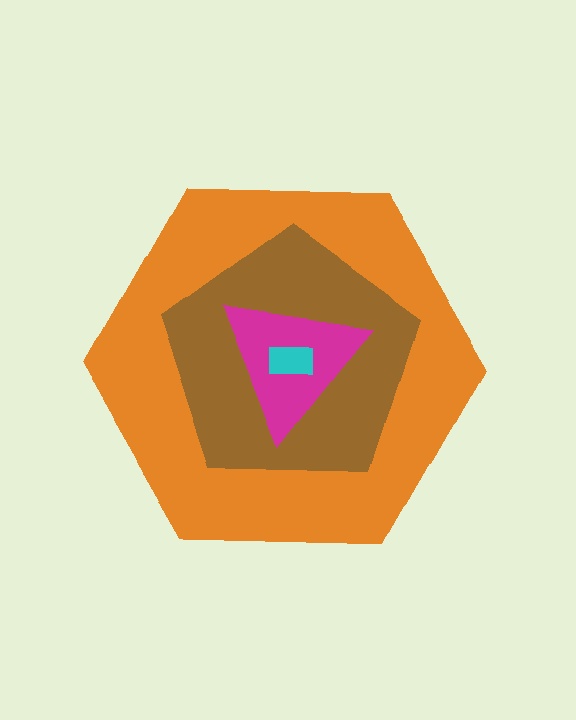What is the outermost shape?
The orange hexagon.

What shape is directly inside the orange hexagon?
The brown pentagon.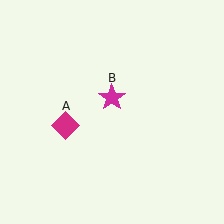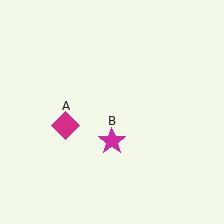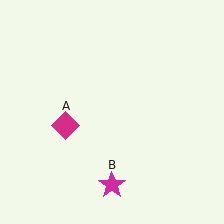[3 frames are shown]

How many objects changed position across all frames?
1 object changed position: magenta star (object B).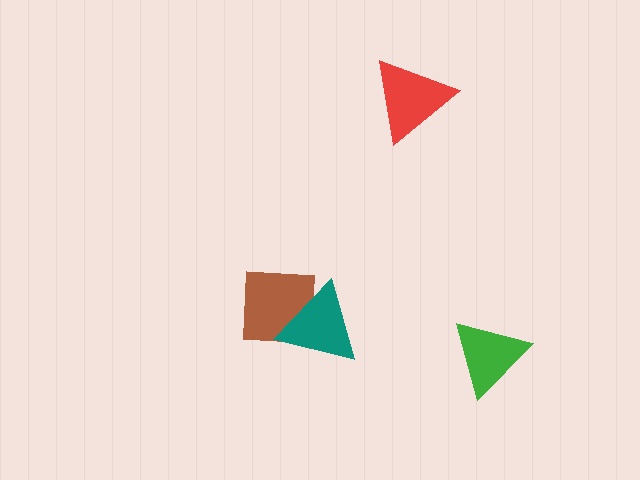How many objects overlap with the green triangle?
0 objects overlap with the green triangle.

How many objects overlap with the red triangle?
0 objects overlap with the red triangle.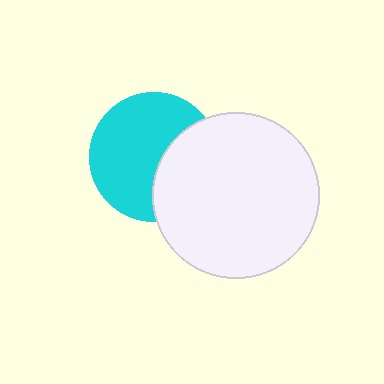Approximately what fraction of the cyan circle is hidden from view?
Roughly 36% of the cyan circle is hidden behind the white circle.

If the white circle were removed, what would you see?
You would see the complete cyan circle.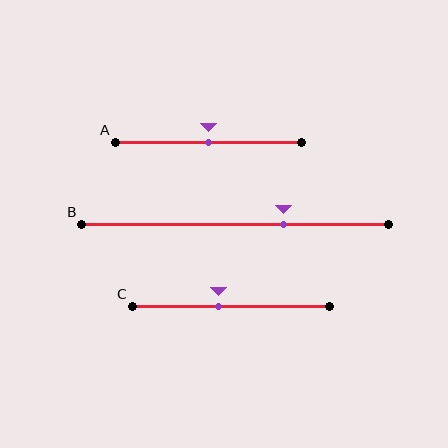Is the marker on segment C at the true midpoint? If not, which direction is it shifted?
No, the marker on segment C is shifted to the left by about 6% of the segment length.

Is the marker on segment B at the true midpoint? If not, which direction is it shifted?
No, the marker on segment B is shifted to the right by about 16% of the segment length.